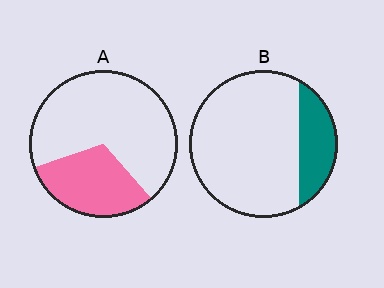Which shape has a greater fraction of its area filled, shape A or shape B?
Shape A.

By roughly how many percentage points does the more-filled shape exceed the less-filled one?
By roughly 10 percentage points (A over B).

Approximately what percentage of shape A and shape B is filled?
A is approximately 30% and B is approximately 20%.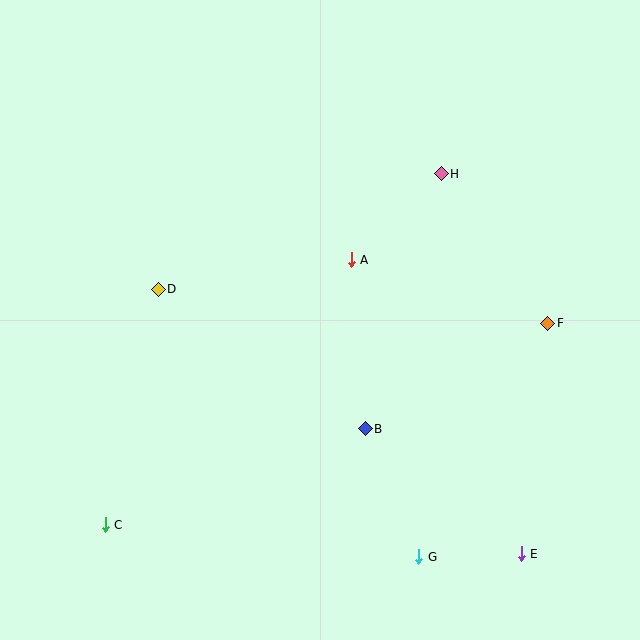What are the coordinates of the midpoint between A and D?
The midpoint between A and D is at (255, 274).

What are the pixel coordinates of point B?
Point B is at (365, 429).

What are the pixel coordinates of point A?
Point A is at (351, 260).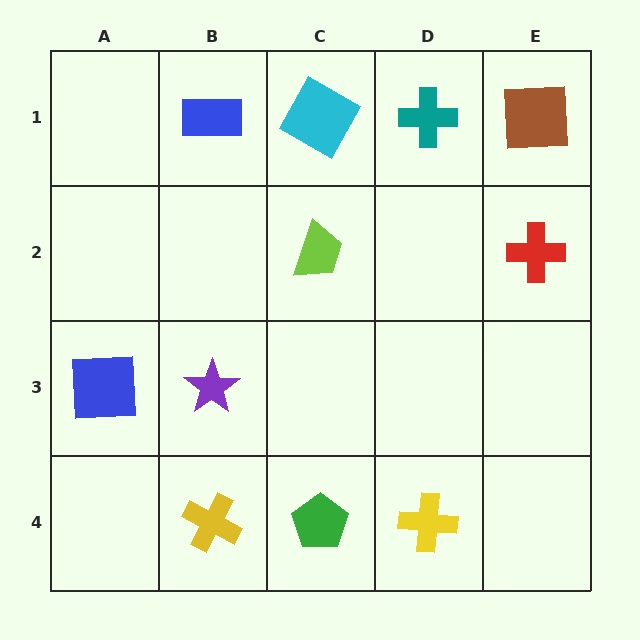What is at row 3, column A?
A blue square.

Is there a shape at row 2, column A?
No, that cell is empty.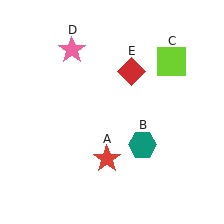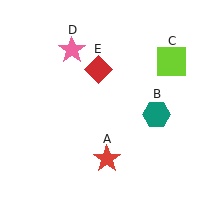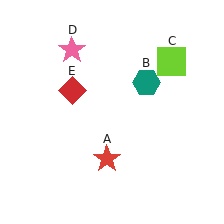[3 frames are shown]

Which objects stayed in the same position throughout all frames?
Red star (object A) and lime square (object C) and pink star (object D) remained stationary.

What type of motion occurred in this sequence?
The teal hexagon (object B), red diamond (object E) rotated counterclockwise around the center of the scene.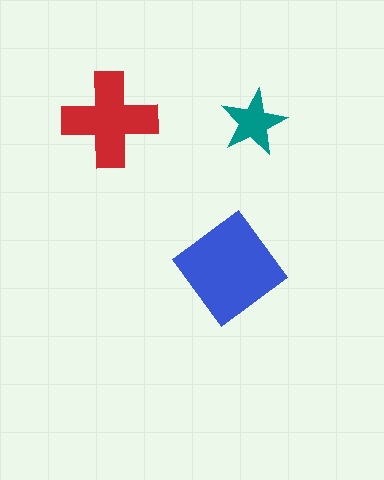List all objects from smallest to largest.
The teal star, the red cross, the blue diamond.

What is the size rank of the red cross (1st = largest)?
2nd.